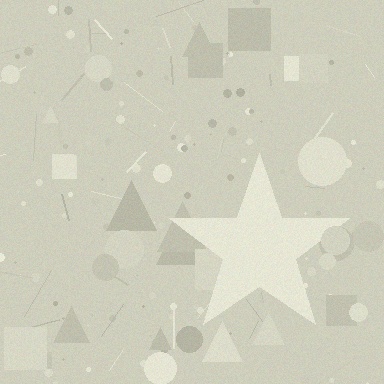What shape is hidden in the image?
A star is hidden in the image.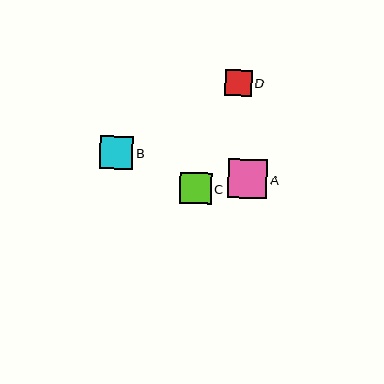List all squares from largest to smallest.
From largest to smallest: A, B, C, D.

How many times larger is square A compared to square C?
Square A is approximately 1.2 times the size of square C.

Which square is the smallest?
Square D is the smallest with a size of approximately 26 pixels.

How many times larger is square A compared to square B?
Square A is approximately 1.2 times the size of square B.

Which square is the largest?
Square A is the largest with a size of approximately 39 pixels.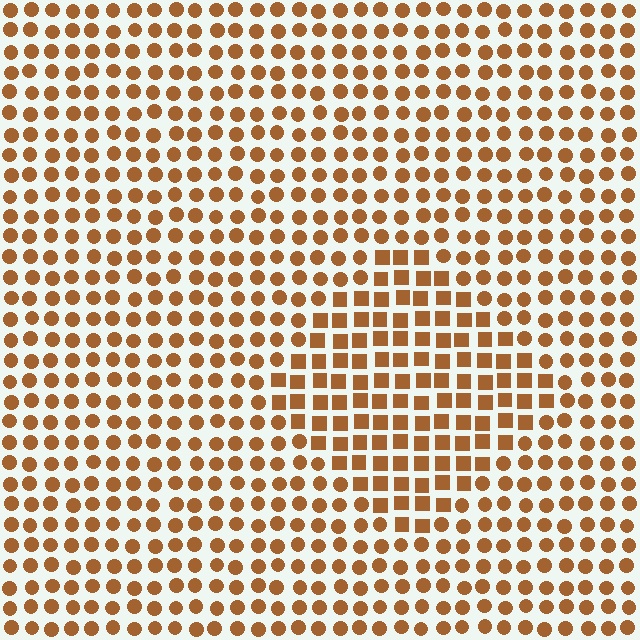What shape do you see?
I see a diamond.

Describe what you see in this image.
The image is filled with small brown elements arranged in a uniform grid. A diamond-shaped region contains squares, while the surrounding area contains circles. The boundary is defined purely by the change in element shape.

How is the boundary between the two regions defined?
The boundary is defined by a change in element shape: squares inside vs. circles outside. All elements share the same color and spacing.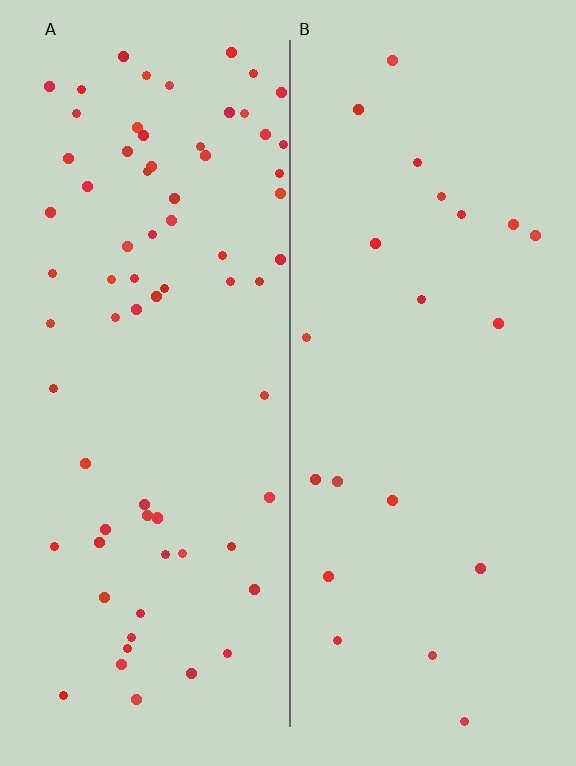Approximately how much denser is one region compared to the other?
Approximately 3.4× — region A over region B.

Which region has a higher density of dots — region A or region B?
A (the left).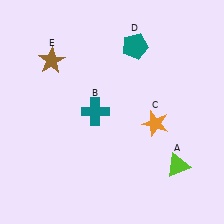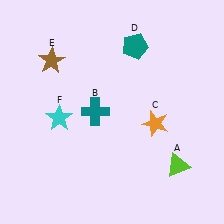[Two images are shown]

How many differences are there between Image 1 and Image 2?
There is 1 difference between the two images.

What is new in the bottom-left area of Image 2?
A cyan star (F) was added in the bottom-left area of Image 2.